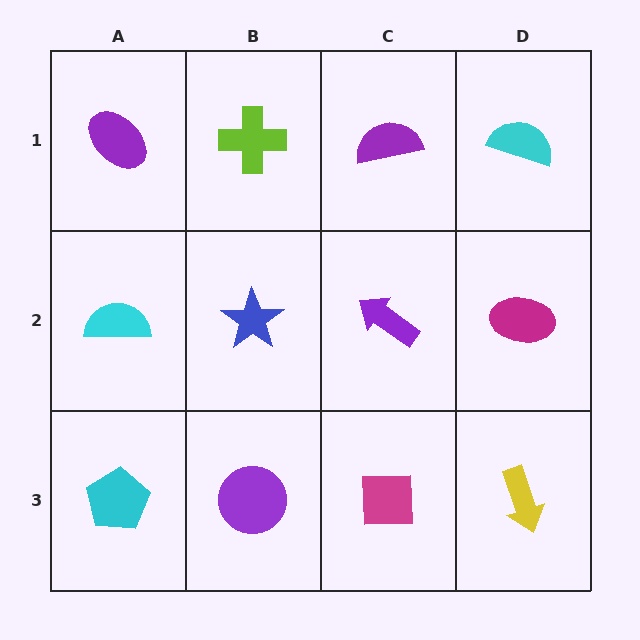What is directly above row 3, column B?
A blue star.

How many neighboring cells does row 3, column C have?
3.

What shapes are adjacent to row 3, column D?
A magenta ellipse (row 2, column D), a magenta square (row 3, column C).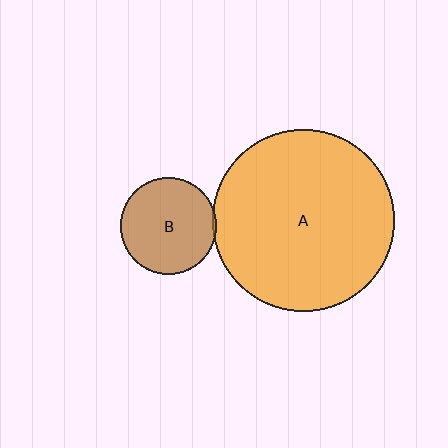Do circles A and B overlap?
Yes.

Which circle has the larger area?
Circle A (orange).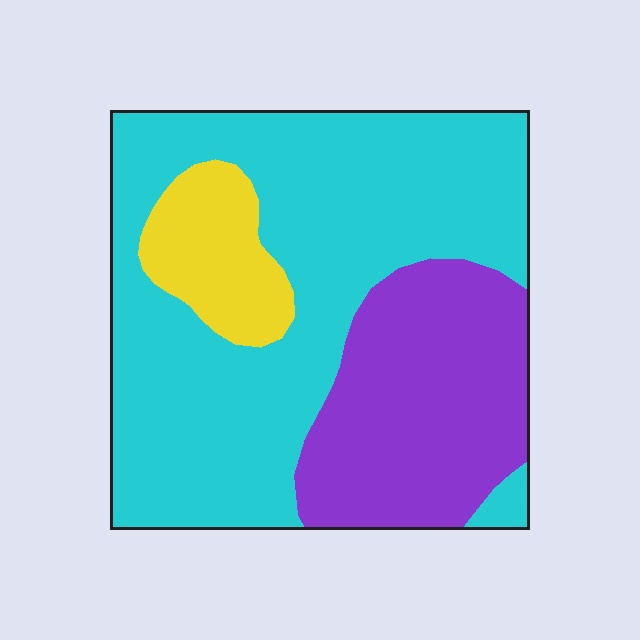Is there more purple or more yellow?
Purple.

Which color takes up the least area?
Yellow, at roughly 10%.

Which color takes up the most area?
Cyan, at roughly 60%.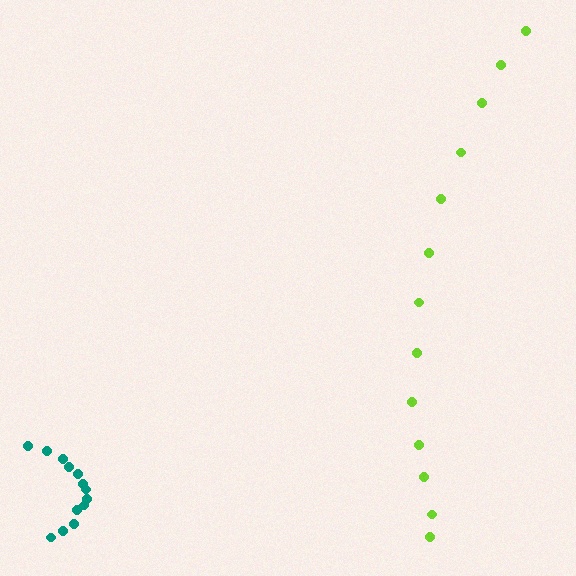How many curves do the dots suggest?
There are 2 distinct paths.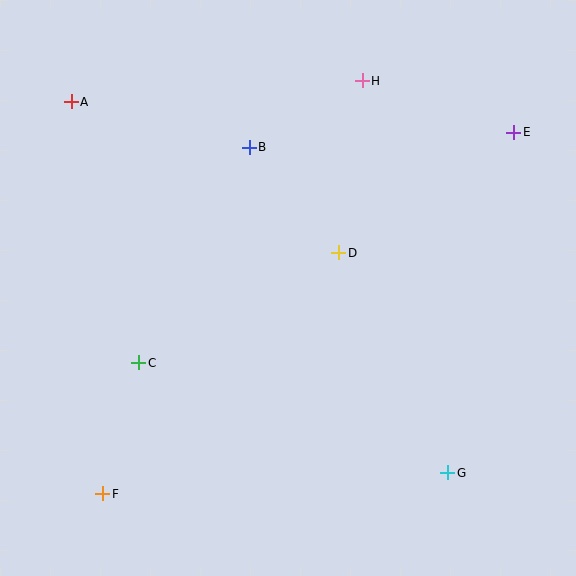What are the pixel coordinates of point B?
Point B is at (249, 147).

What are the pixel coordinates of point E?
Point E is at (514, 132).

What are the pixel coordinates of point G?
Point G is at (448, 473).